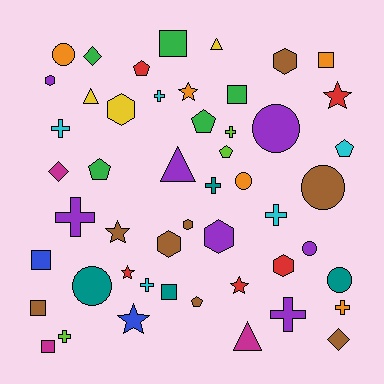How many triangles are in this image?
There are 4 triangles.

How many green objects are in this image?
There are 5 green objects.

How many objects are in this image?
There are 50 objects.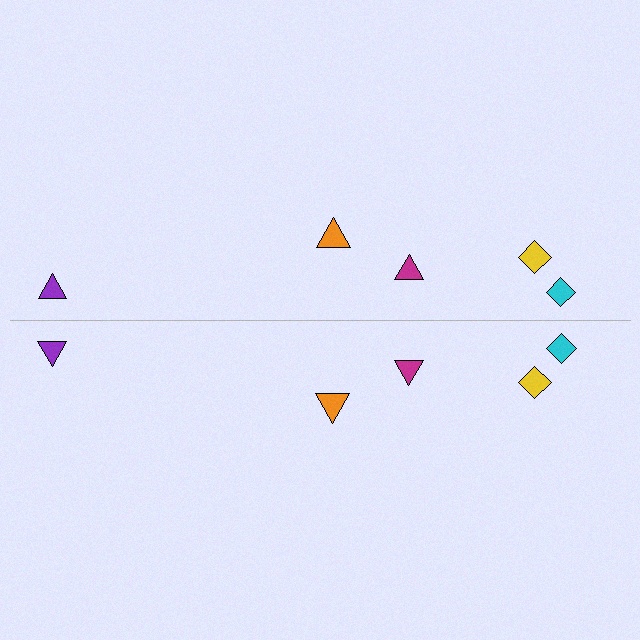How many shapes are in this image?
There are 10 shapes in this image.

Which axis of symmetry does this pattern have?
The pattern has a horizontal axis of symmetry running through the center of the image.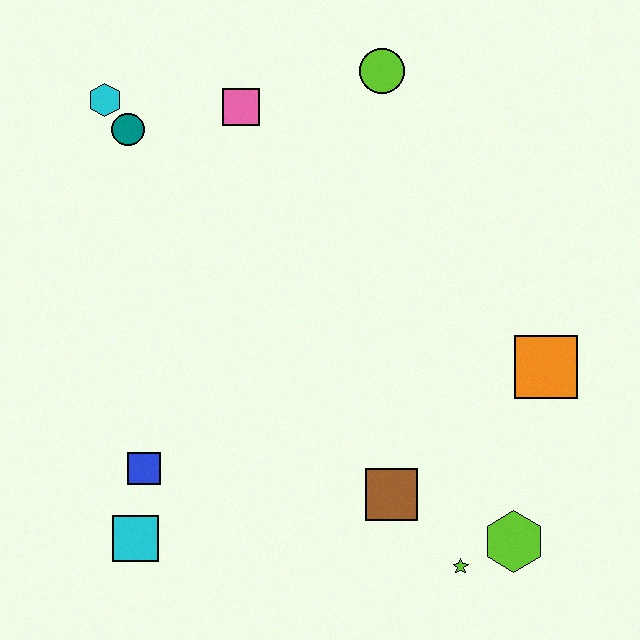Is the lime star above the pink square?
No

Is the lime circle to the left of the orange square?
Yes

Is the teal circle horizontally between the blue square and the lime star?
No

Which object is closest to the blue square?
The cyan square is closest to the blue square.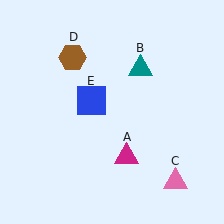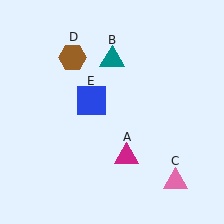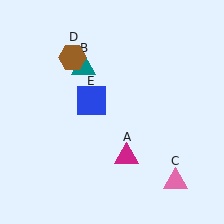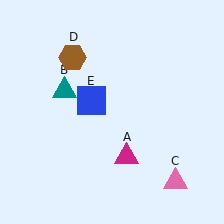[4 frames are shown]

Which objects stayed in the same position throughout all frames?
Magenta triangle (object A) and pink triangle (object C) and brown hexagon (object D) and blue square (object E) remained stationary.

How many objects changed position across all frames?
1 object changed position: teal triangle (object B).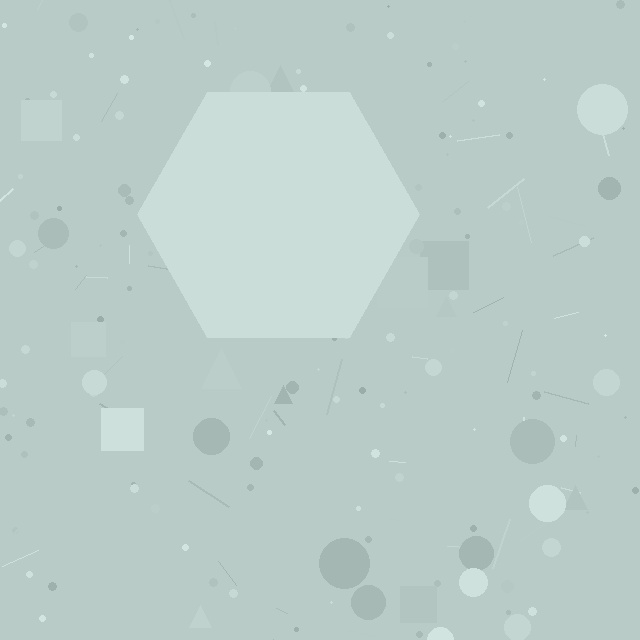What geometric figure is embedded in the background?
A hexagon is embedded in the background.